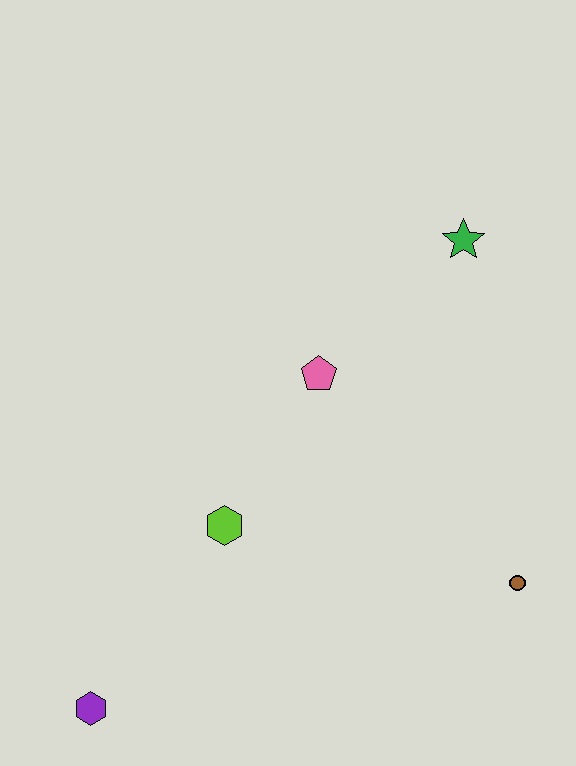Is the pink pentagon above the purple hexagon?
Yes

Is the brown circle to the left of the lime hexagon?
No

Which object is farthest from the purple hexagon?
The green star is farthest from the purple hexagon.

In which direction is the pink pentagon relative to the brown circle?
The pink pentagon is above the brown circle.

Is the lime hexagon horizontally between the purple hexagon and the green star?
Yes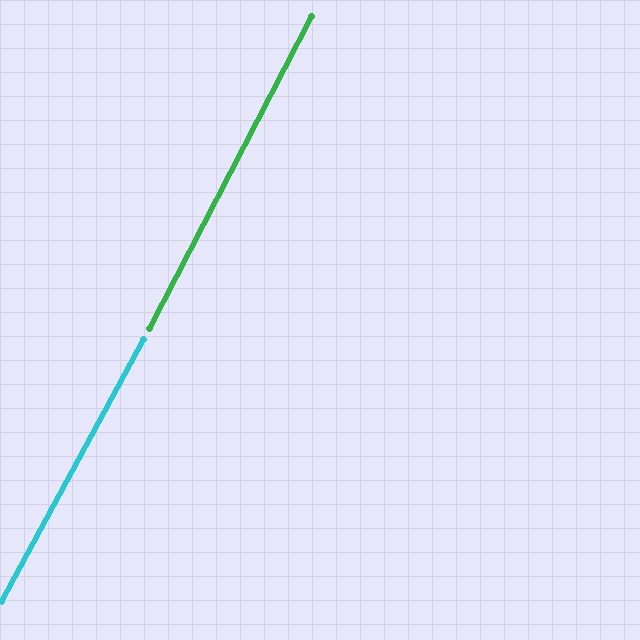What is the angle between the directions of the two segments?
Approximately 1 degree.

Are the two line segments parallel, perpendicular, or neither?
Parallel — their directions differ by only 1.0°.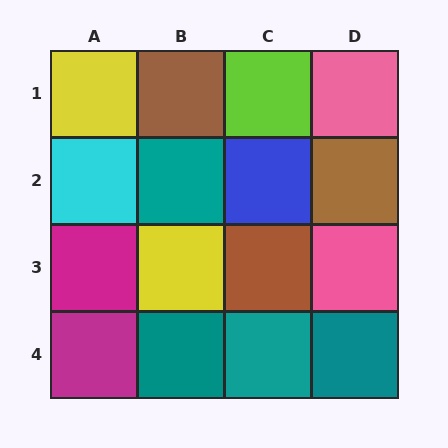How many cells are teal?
4 cells are teal.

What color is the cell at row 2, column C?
Blue.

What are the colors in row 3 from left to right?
Magenta, yellow, brown, pink.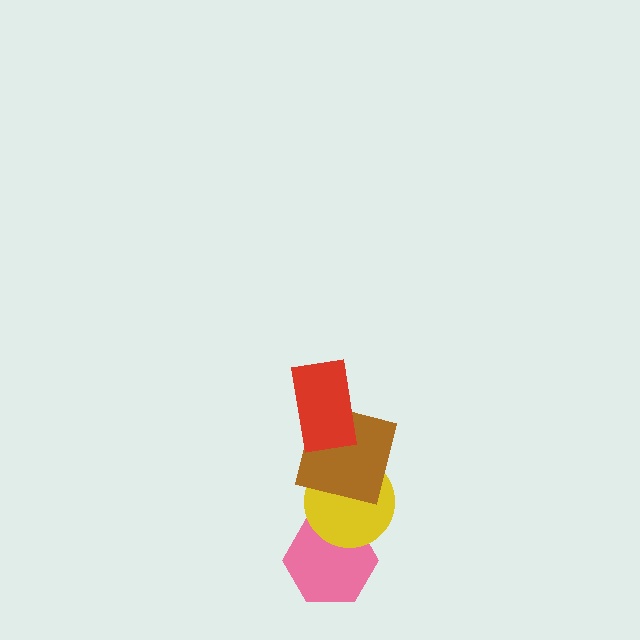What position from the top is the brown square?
The brown square is 2nd from the top.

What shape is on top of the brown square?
The red rectangle is on top of the brown square.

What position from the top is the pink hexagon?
The pink hexagon is 4th from the top.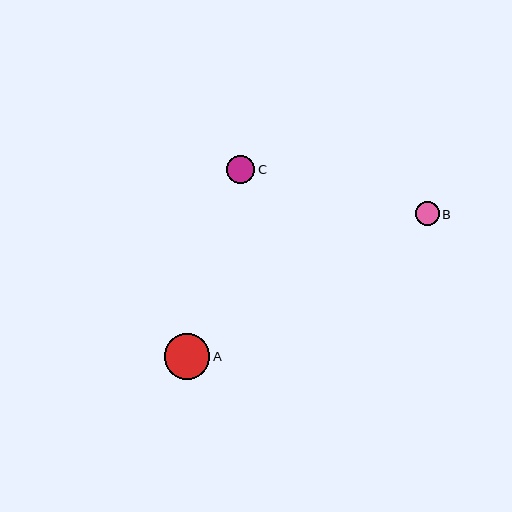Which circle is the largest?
Circle A is the largest with a size of approximately 45 pixels.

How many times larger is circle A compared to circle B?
Circle A is approximately 1.9 times the size of circle B.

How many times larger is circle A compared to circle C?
Circle A is approximately 1.6 times the size of circle C.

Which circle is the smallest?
Circle B is the smallest with a size of approximately 24 pixels.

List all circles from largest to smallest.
From largest to smallest: A, C, B.